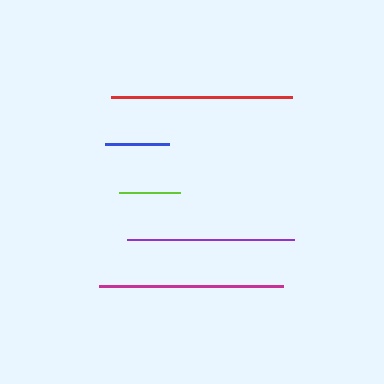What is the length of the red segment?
The red segment is approximately 181 pixels long.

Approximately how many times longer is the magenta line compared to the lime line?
The magenta line is approximately 3.0 times the length of the lime line.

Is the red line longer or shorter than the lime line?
The red line is longer than the lime line.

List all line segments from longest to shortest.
From longest to shortest: magenta, red, purple, blue, lime.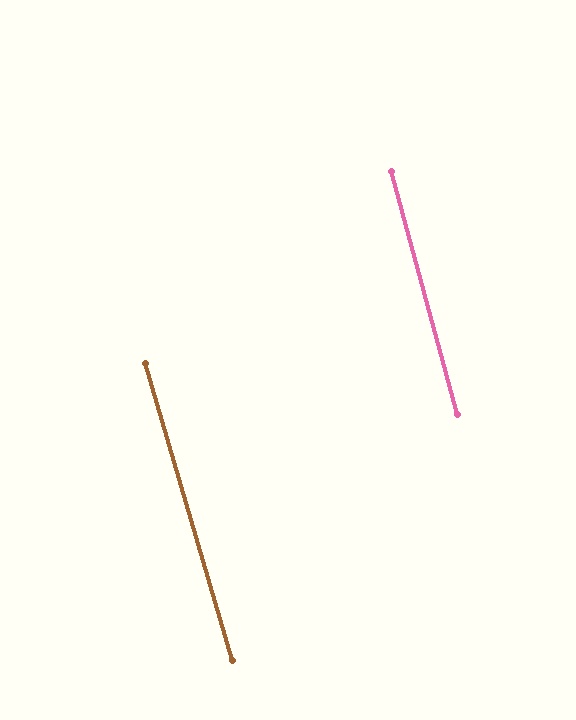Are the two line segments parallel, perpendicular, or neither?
Parallel — their directions differ by only 1.1°.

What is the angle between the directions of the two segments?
Approximately 1 degree.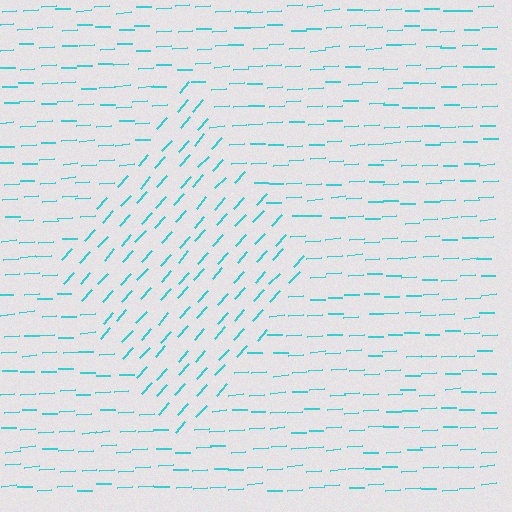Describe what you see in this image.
The image is filled with small cyan line segments. A diamond region in the image has lines oriented differently from the surrounding lines, creating a visible texture boundary.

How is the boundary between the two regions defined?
The boundary is defined purely by a change in line orientation (approximately 45 degrees difference). All lines are the same color and thickness.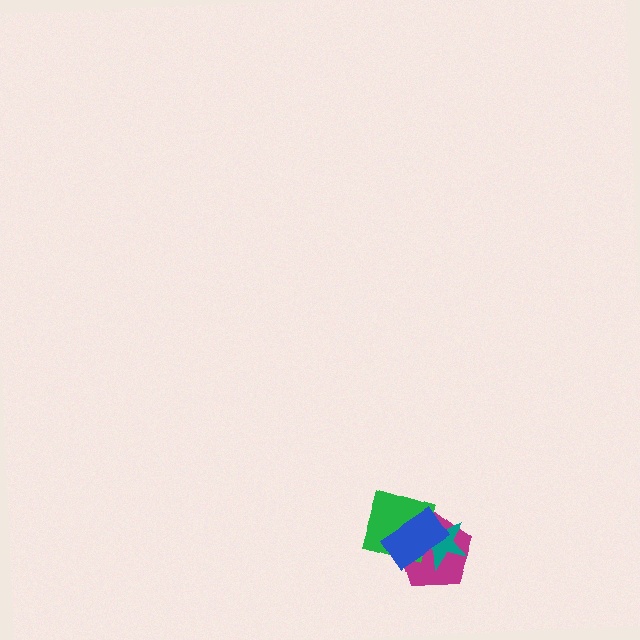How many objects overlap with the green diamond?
3 objects overlap with the green diamond.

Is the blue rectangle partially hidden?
No, no other shape covers it.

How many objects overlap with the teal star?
3 objects overlap with the teal star.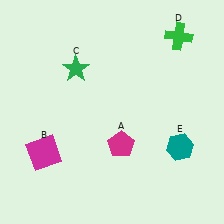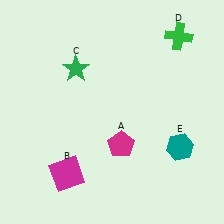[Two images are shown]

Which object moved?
The magenta square (B) moved right.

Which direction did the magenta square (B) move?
The magenta square (B) moved right.